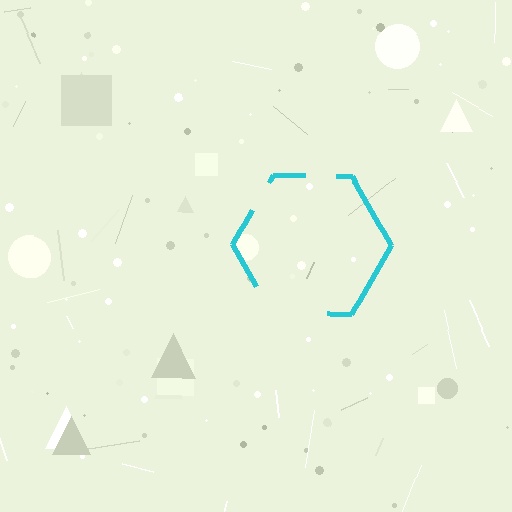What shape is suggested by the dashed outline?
The dashed outline suggests a hexagon.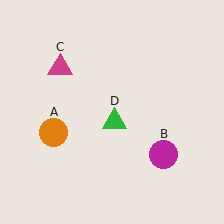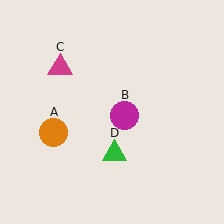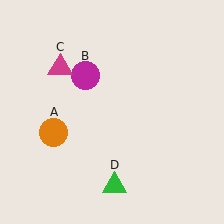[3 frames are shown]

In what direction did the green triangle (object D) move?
The green triangle (object D) moved down.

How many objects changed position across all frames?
2 objects changed position: magenta circle (object B), green triangle (object D).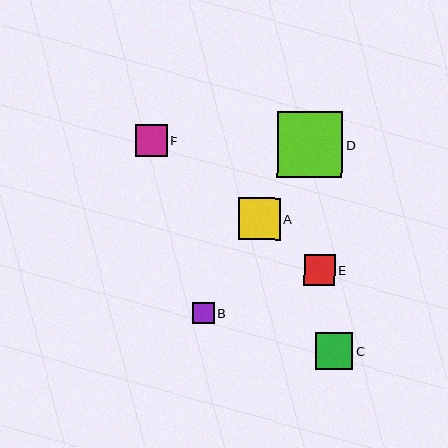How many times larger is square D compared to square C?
Square D is approximately 1.8 times the size of square C.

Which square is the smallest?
Square B is the smallest with a size of approximately 21 pixels.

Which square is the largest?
Square D is the largest with a size of approximately 65 pixels.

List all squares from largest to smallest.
From largest to smallest: D, A, C, F, E, B.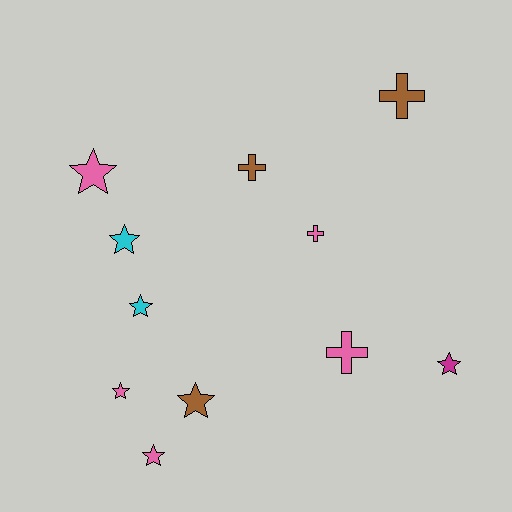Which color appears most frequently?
Pink, with 5 objects.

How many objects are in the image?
There are 11 objects.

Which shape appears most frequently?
Star, with 7 objects.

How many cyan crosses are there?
There are no cyan crosses.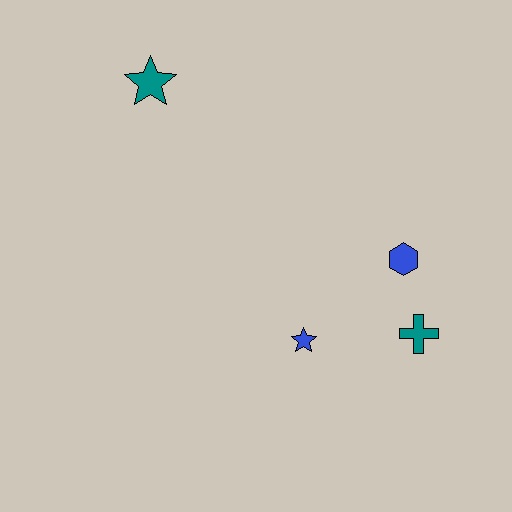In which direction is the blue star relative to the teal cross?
The blue star is to the left of the teal cross.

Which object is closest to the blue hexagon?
The teal cross is closest to the blue hexagon.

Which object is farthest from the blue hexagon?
The teal star is farthest from the blue hexagon.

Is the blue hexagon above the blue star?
Yes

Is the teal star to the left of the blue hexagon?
Yes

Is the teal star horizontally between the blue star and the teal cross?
No